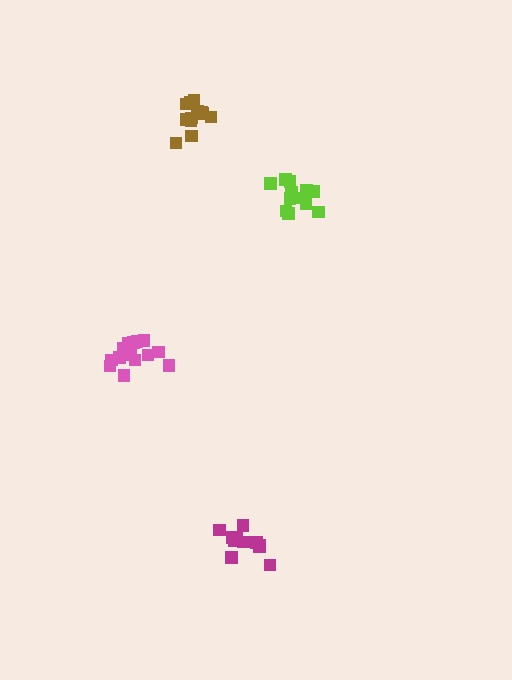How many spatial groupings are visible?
There are 4 spatial groupings.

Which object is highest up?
The brown cluster is topmost.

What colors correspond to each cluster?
The clusters are colored: lime, magenta, brown, pink.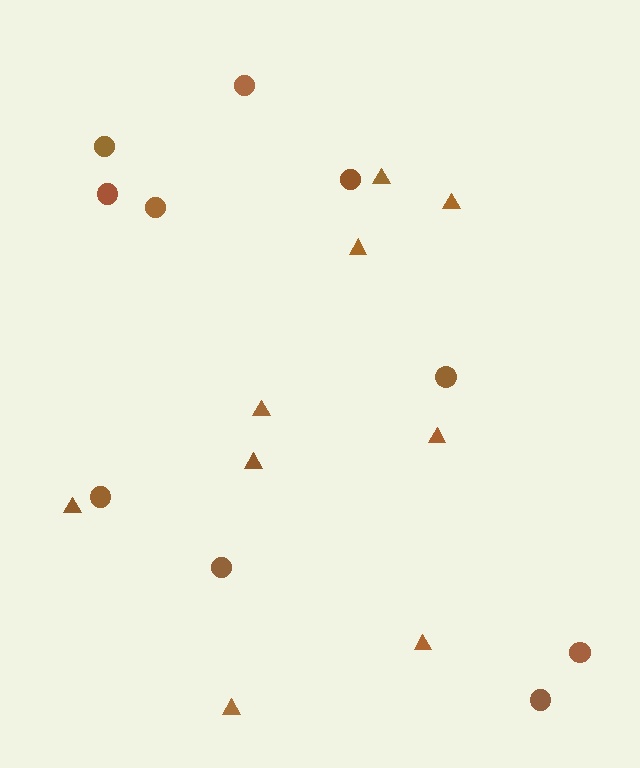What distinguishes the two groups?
There are 2 groups: one group of triangles (9) and one group of circles (10).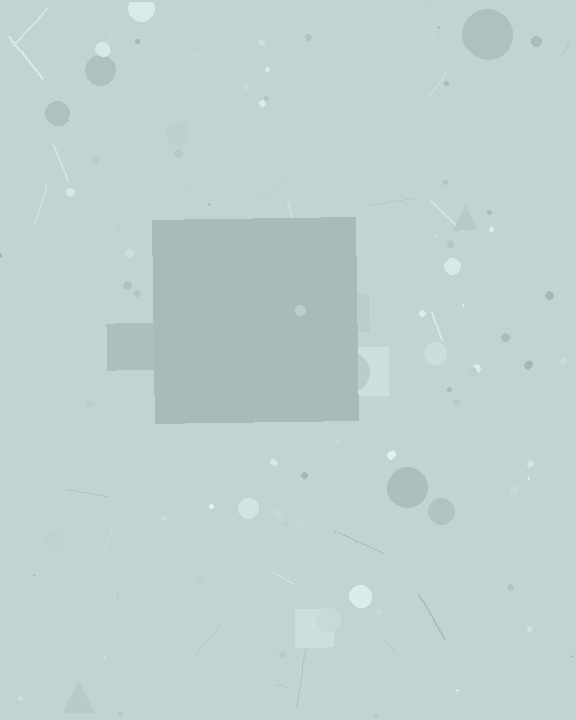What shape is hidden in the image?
A square is hidden in the image.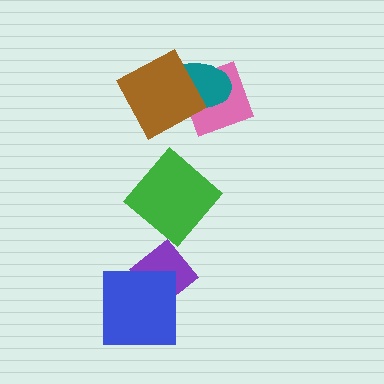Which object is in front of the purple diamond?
The blue square is in front of the purple diamond.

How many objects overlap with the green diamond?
0 objects overlap with the green diamond.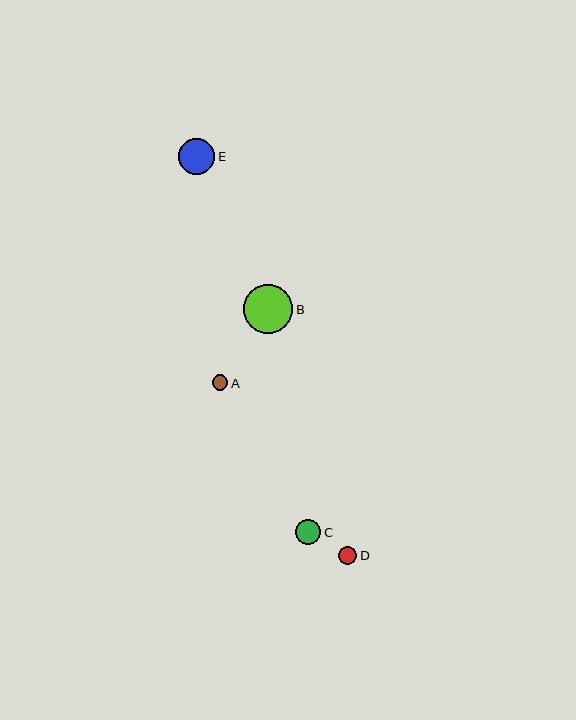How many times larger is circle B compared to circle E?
Circle B is approximately 1.3 times the size of circle E.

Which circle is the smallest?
Circle A is the smallest with a size of approximately 15 pixels.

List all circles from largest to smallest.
From largest to smallest: B, E, C, D, A.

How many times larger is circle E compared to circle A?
Circle E is approximately 2.3 times the size of circle A.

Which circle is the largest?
Circle B is the largest with a size of approximately 49 pixels.